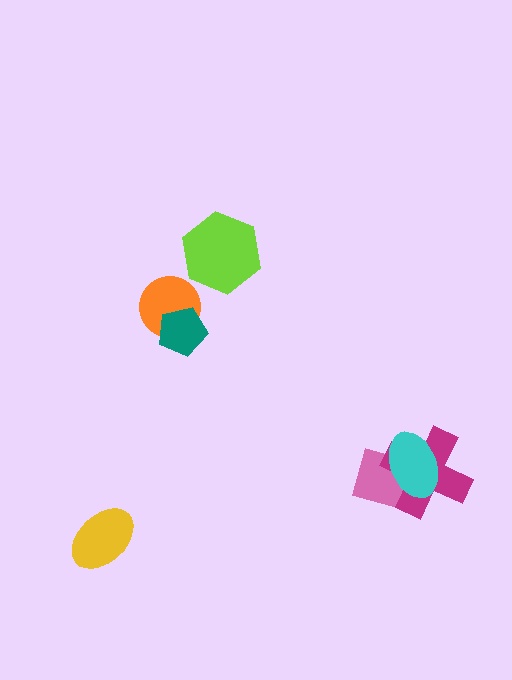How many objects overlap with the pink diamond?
2 objects overlap with the pink diamond.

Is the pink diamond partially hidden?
Yes, it is partially covered by another shape.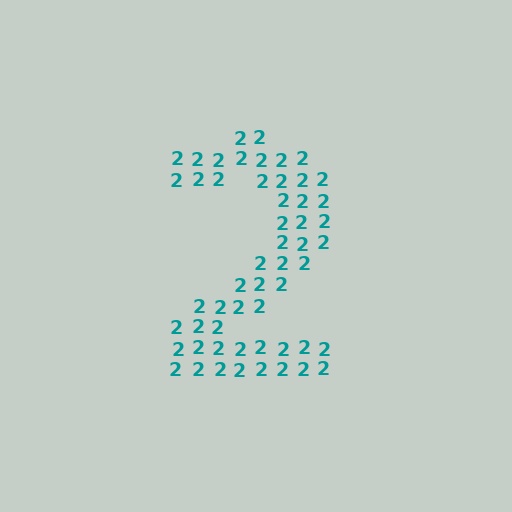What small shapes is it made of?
It is made of small digit 2's.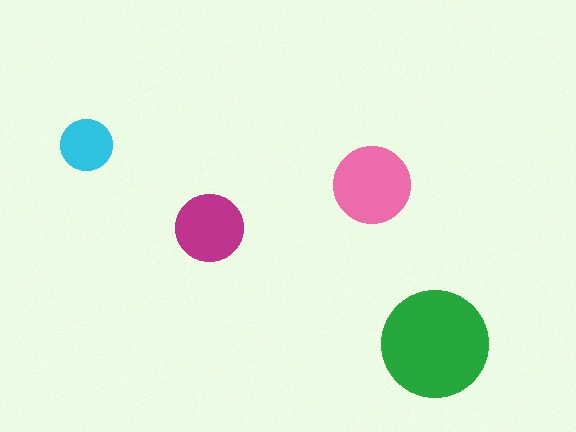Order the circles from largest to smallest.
the green one, the pink one, the magenta one, the cyan one.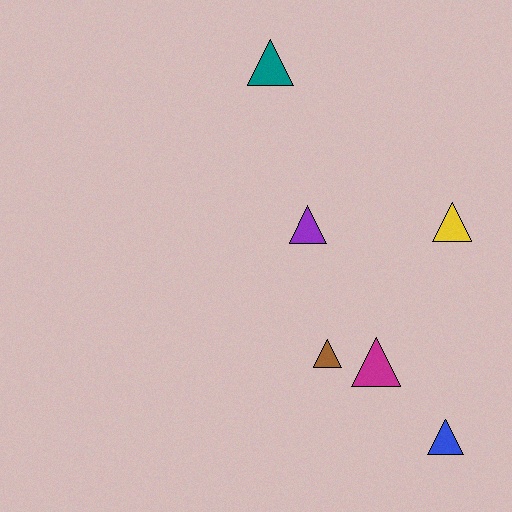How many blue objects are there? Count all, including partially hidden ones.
There is 1 blue object.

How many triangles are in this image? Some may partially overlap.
There are 6 triangles.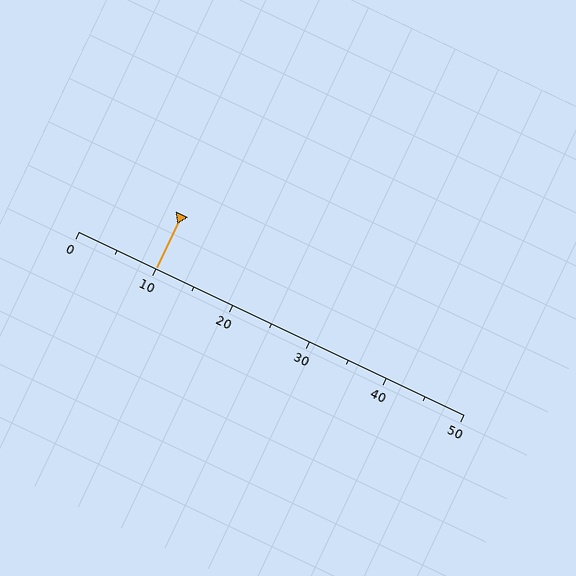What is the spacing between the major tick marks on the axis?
The major ticks are spaced 10 apart.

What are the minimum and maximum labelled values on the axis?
The axis runs from 0 to 50.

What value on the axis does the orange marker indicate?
The marker indicates approximately 10.